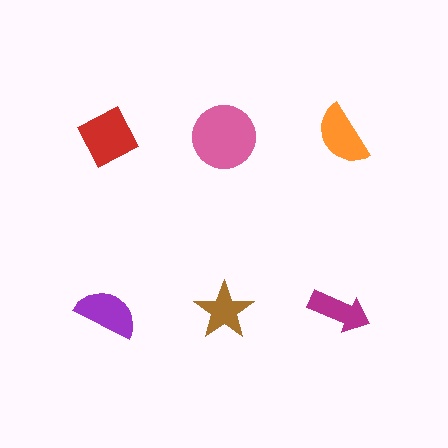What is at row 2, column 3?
A magenta arrow.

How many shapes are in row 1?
3 shapes.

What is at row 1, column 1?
A red diamond.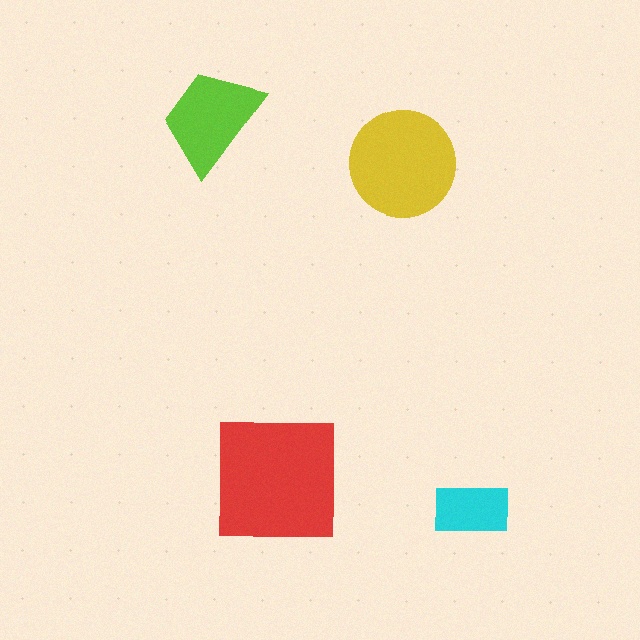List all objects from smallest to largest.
The cyan rectangle, the lime trapezoid, the yellow circle, the red square.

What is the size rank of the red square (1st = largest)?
1st.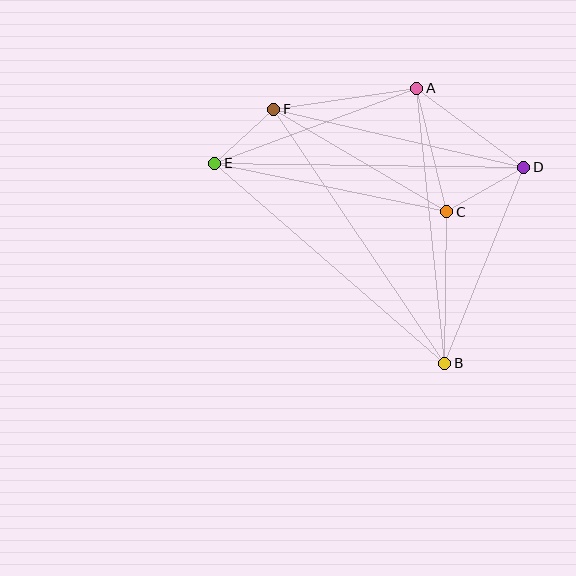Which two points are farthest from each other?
Points D and E are farthest from each other.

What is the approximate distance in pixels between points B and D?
The distance between B and D is approximately 211 pixels.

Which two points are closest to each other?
Points E and F are closest to each other.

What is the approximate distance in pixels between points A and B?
The distance between A and B is approximately 276 pixels.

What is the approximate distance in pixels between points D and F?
The distance between D and F is approximately 257 pixels.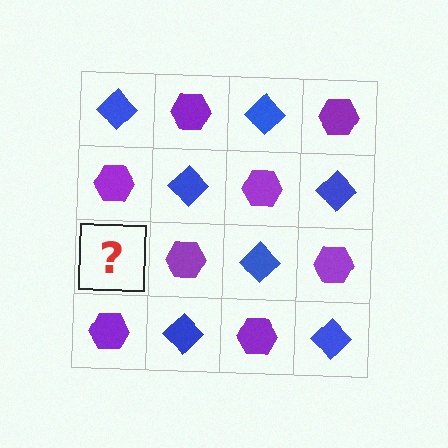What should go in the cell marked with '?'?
The missing cell should contain a blue diamond.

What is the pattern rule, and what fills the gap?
The rule is that it alternates blue diamond and purple hexagon in a checkerboard pattern. The gap should be filled with a blue diamond.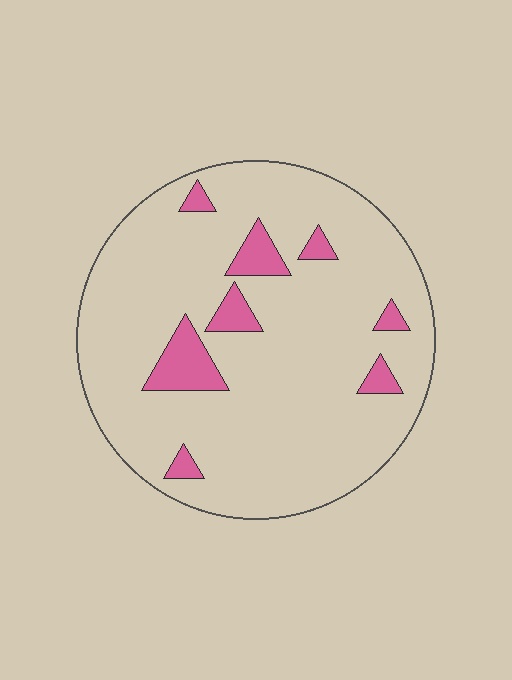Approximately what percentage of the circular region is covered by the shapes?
Approximately 10%.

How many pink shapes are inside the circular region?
8.